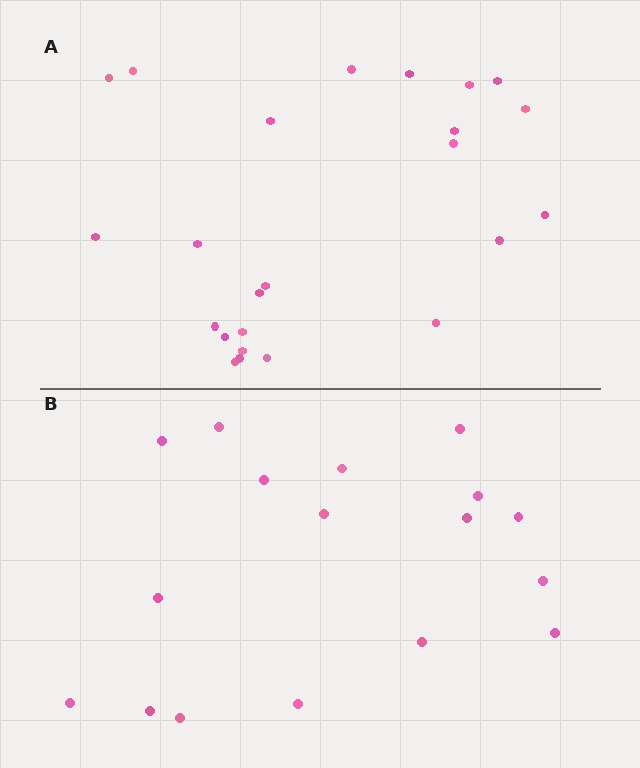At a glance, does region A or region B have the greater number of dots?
Region A (the top region) has more dots.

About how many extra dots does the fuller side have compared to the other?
Region A has roughly 8 or so more dots than region B.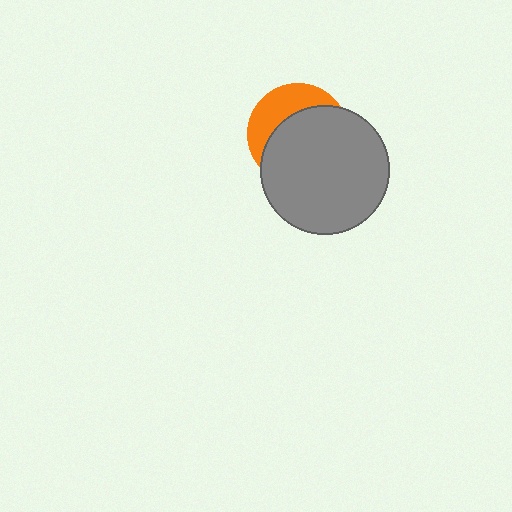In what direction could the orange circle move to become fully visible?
The orange circle could move toward the upper-left. That would shift it out from behind the gray circle entirely.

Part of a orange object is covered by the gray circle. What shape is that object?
It is a circle.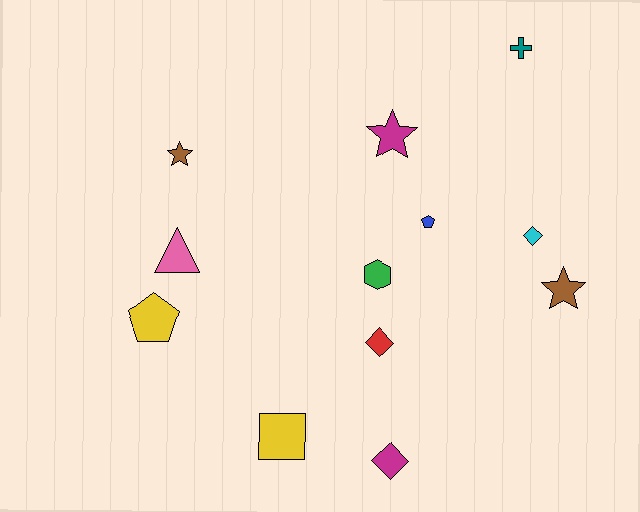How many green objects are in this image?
There is 1 green object.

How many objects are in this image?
There are 12 objects.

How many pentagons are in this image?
There are 2 pentagons.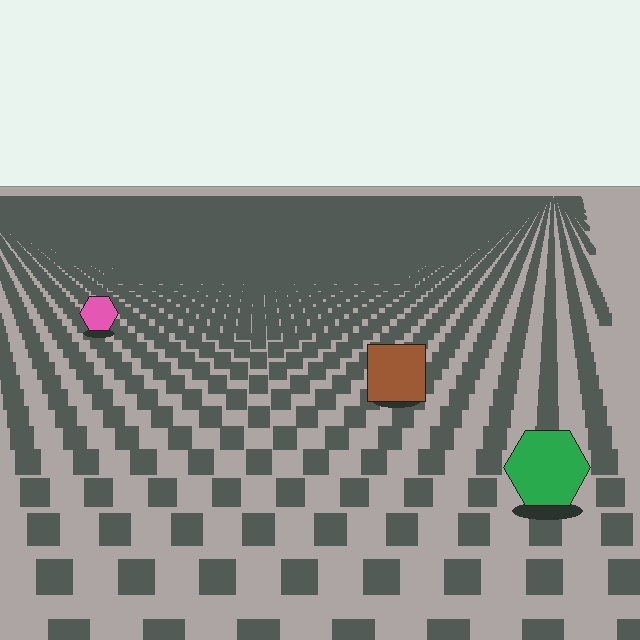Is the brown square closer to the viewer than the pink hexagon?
Yes. The brown square is closer — you can tell from the texture gradient: the ground texture is coarser near it.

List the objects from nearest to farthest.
From nearest to farthest: the green hexagon, the brown square, the pink hexagon.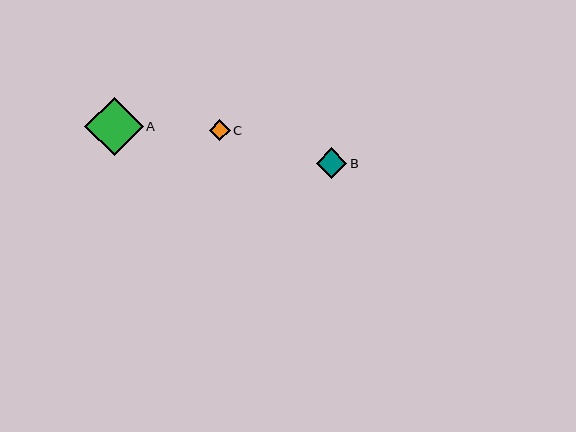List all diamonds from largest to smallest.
From largest to smallest: A, B, C.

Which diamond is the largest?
Diamond A is the largest with a size of approximately 58 pixels.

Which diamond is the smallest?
Diamond C is the smallest with a size of approximately 21 pixels.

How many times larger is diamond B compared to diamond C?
Diamond B is approximately 1.4 times the size of diamond C.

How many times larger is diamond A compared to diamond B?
Diamond A is approximately 1.9 times the size of diamond B.